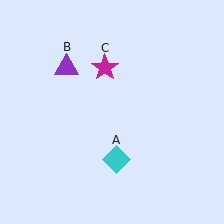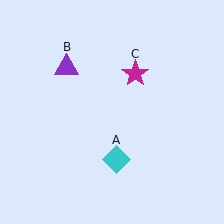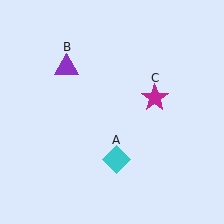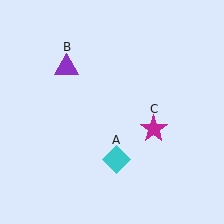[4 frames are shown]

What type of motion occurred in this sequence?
The magenta star (object C) rotated clockwise around the center of the scene.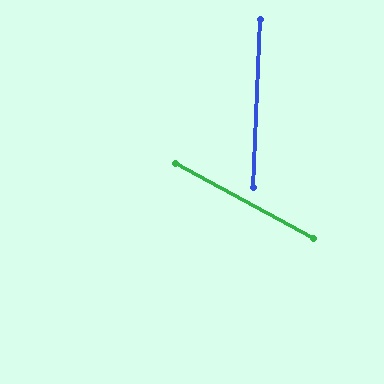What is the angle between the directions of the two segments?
Approximately 64 degrees.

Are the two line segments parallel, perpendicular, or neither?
Neither parallel nor perpendicular — they differ by about 64°.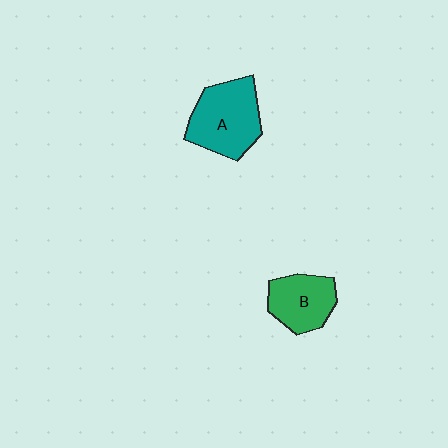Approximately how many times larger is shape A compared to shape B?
Approximately 1.4 times.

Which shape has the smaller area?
Shape B (green).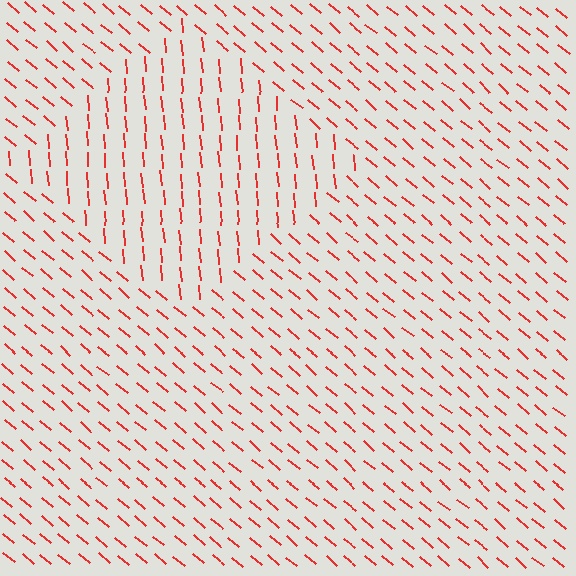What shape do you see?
I see a diamond.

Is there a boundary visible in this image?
Yes, there is a texture boundary formed by a change in line orientation.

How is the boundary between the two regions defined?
The boundary is defined purely by a change in line orientation (approximately 45 degrees difference). All lines are the same color and thickness.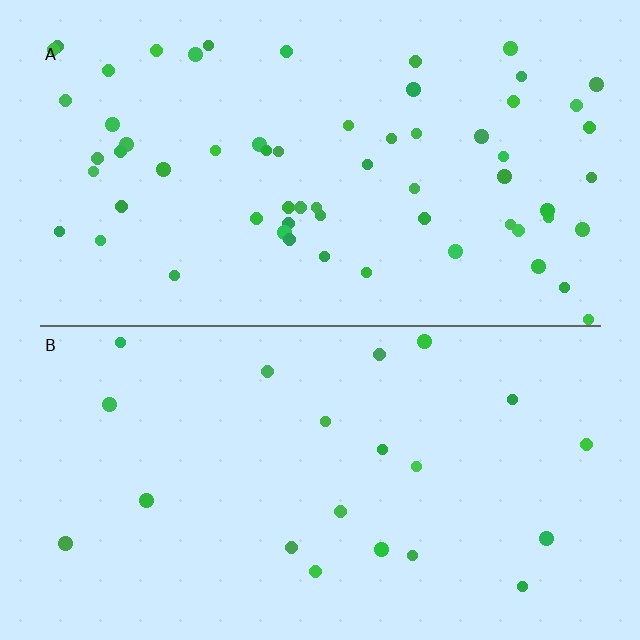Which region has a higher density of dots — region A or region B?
A (the top).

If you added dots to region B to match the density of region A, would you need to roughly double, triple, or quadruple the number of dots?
Approximately triple.